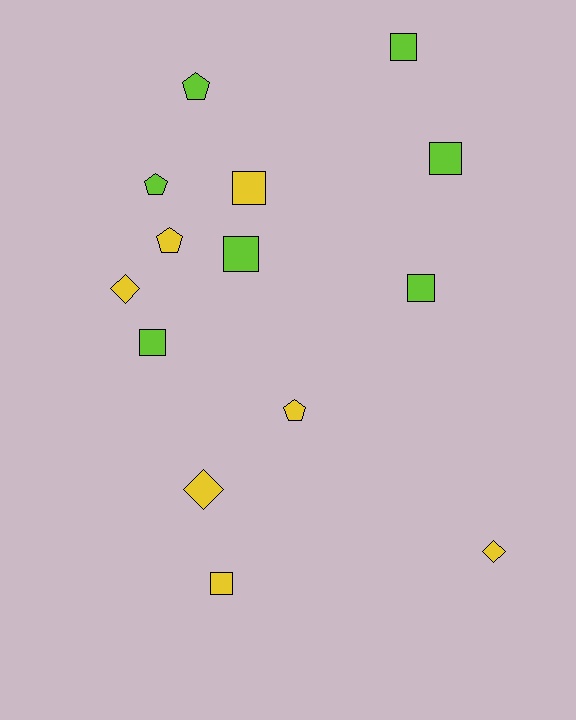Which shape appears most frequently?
Square, with 7 objects.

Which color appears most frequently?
Yellow, with 7 objects.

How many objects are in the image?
There are 14 objects.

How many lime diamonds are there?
There are no lime diamonds.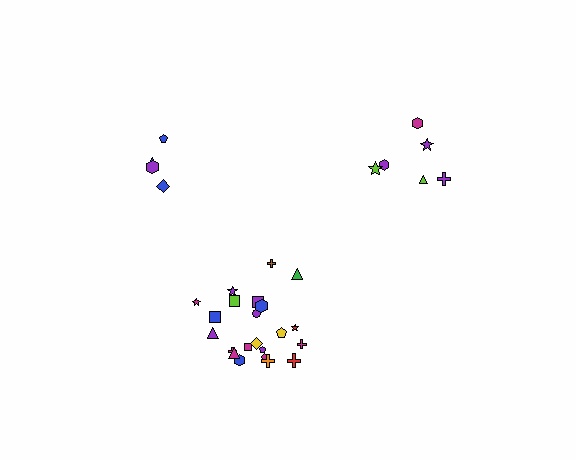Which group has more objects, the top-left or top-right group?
The top-right group.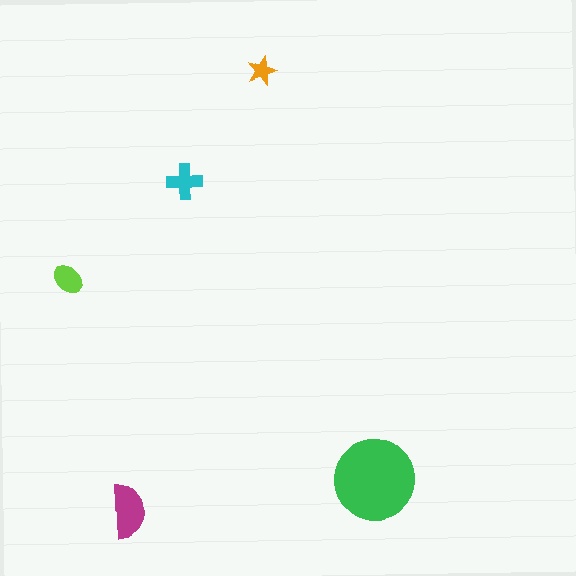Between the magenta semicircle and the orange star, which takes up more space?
The magenta semicircle.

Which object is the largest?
The green circle.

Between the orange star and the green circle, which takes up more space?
The green circle.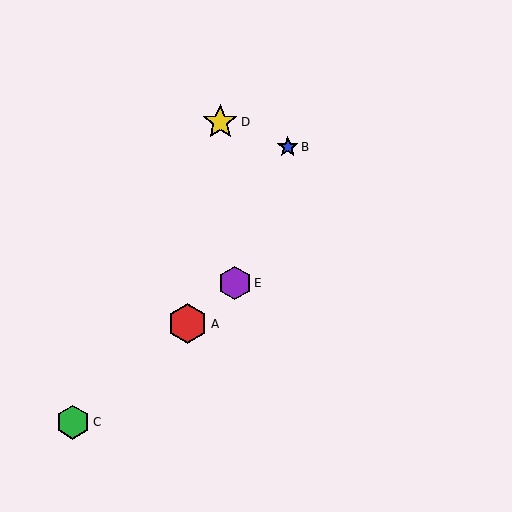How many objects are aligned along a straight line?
3 objects (A, C, E) are aligned along a straight line.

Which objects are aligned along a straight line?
Objects A, C, E are aligned along a straight line.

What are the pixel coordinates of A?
Object A is at (187, 324).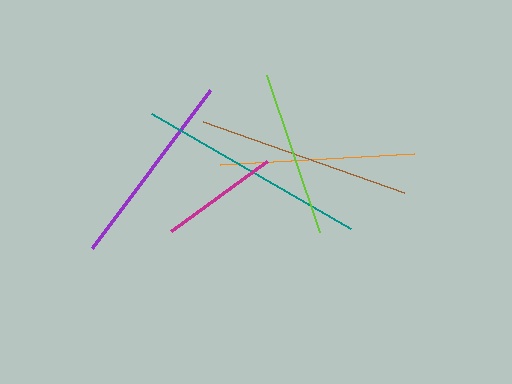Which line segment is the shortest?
The magenta line is the shortest at approximately 118 pixels.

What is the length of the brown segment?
The brown segment is approximately 214 pixels long.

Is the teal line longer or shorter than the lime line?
The teal line is longer than the lime line.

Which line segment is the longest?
The teal line is the longest at approximately 231 pixels.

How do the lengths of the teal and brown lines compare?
The teal and brown lines are approximately the same length.